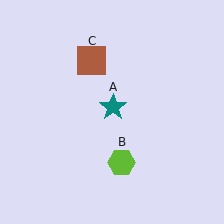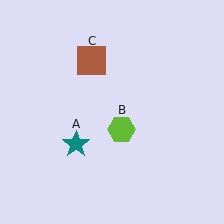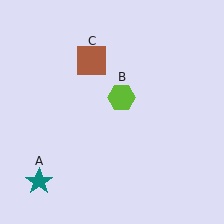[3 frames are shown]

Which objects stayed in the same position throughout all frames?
Brown square (object C) remained stationary.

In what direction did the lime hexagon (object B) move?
The lime hexagon (object B) moved up.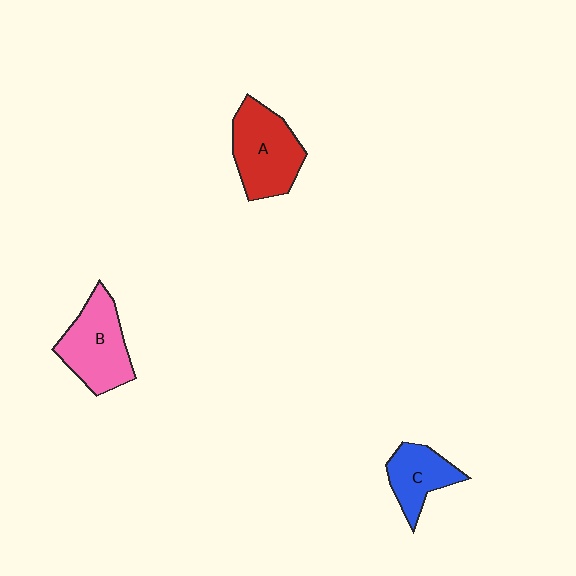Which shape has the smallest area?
Shape C (blue).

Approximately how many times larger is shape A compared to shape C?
Approximately 1.5 times.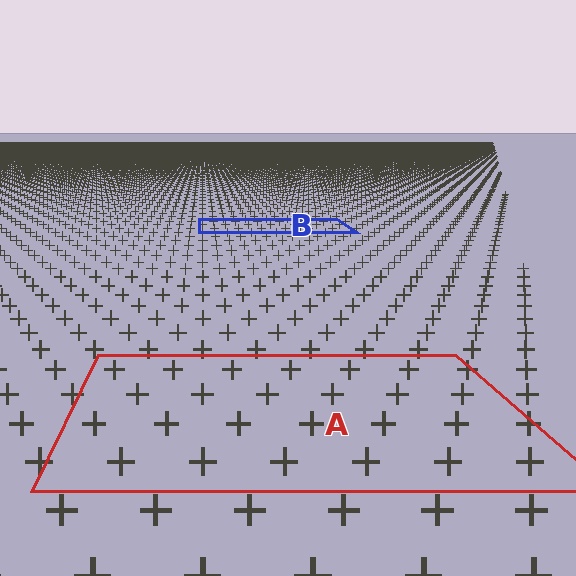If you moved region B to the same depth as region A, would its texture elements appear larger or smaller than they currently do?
They would appear larger. At a closer depth, the same texture elements are projected at a bigger on-screen size.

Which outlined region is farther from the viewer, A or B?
Region B is farther from the viewer — the texture elements inside it appear smaller and more densely packed.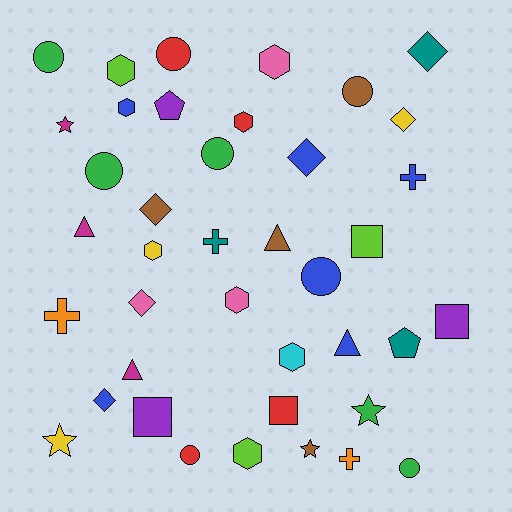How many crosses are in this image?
There are 4 crosses.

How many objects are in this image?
There are 40 objects.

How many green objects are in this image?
There are 5 green objects.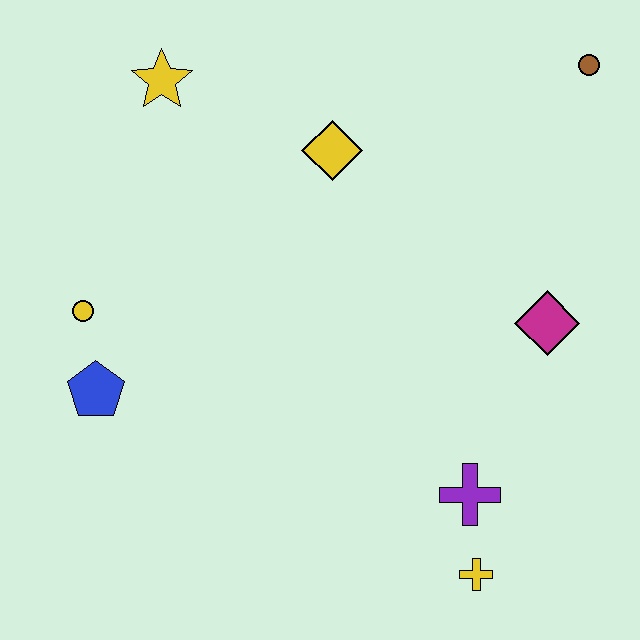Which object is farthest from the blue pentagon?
The brown circle is farthest from the blue pentagon.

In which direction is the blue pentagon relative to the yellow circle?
The blue pentagon is below the yellow circle.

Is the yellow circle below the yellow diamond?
Yes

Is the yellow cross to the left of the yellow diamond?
No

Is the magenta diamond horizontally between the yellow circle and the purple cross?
No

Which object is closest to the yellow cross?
The purple cross is closest to the yellow cross.